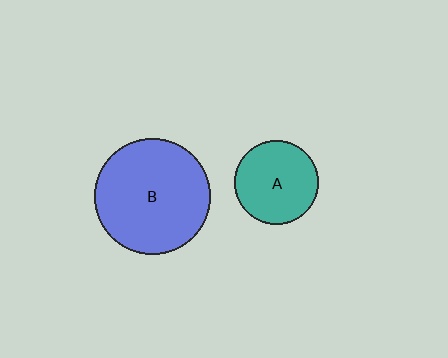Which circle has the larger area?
Circle B (blue).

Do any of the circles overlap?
No, none of the circles overlap.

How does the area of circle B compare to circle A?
Approximately 1.9 times.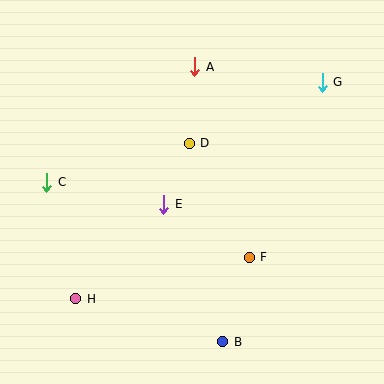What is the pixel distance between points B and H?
The distance between B and H is 153 pixels.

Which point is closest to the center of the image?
Point E at (164, 204) is closest to the center.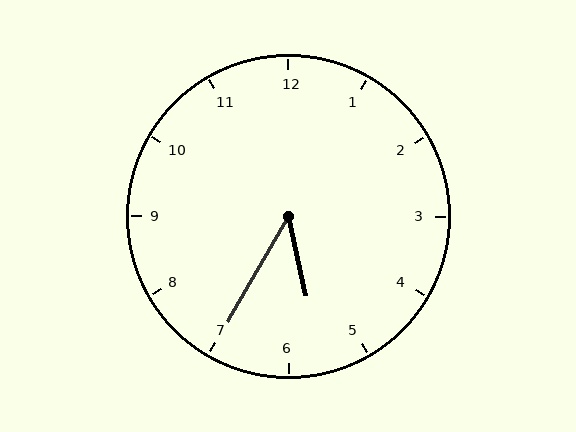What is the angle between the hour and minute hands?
Approximately 42 degrees.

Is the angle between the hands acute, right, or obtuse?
It is acute.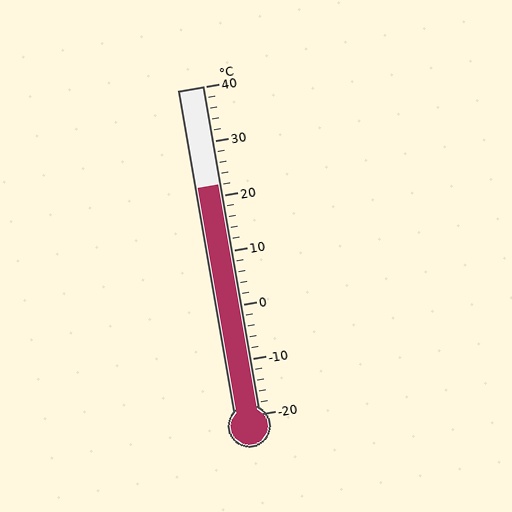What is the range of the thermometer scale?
The thermometer scale ranges from -20°C to 40°C.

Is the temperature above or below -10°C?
The temperature is above -10°C.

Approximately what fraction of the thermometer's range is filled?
The thermometer is filled to approximately 70% of its range.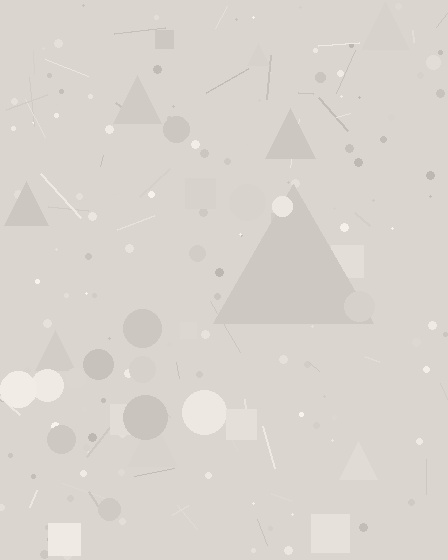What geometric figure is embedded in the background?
A triangle is embedded in the background.